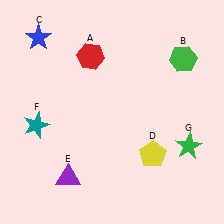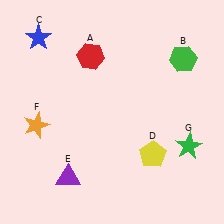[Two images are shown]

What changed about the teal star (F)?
In Image 1, F is teal. In Image 2, it changed to orange.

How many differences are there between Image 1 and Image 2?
There is 1 difference between the two images.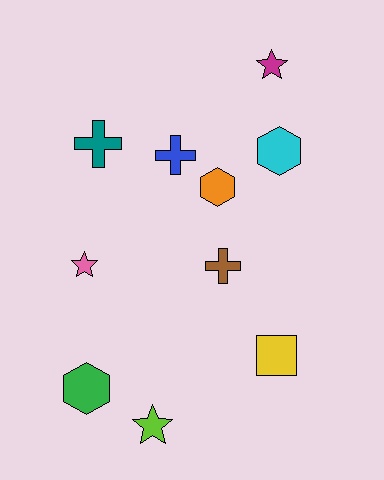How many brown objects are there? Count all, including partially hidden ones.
There is 1 brown object.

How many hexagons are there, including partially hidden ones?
There are 3 hexagons.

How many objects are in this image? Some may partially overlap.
There are 10 objects.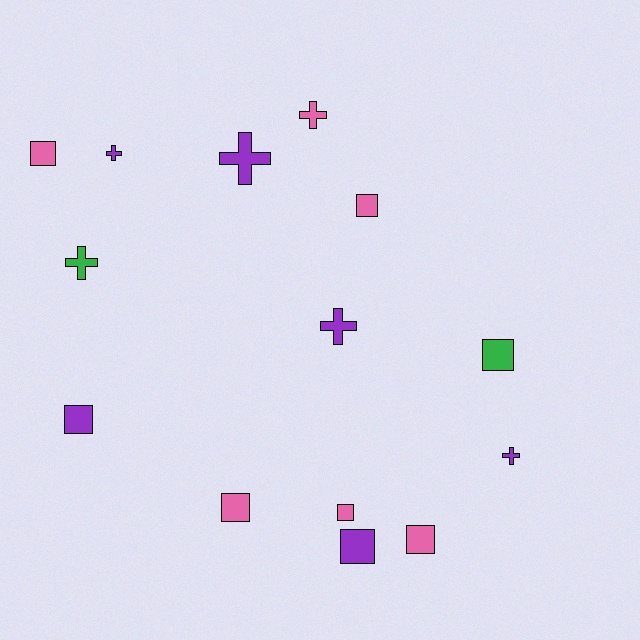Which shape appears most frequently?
Square, with 8 objects.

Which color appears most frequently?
Purple, with 6 objects.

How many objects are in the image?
There are 14 objects.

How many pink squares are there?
There are 5 pink squares.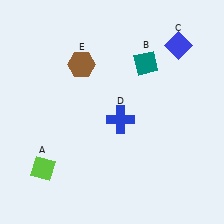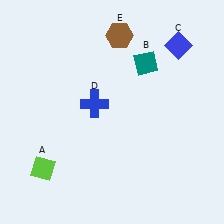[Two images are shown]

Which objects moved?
The objects that moved are: the blue cross (D), the brown hexagon (E).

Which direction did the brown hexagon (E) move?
The brown hexagon (E) moved right.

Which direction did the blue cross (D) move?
The blue cross (D) moved left.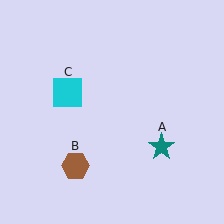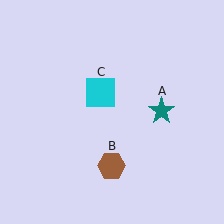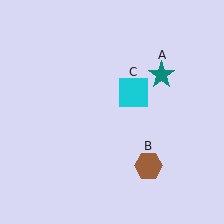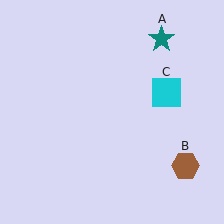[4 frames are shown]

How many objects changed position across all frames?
3 objects changed position: teal star (object A), brown hexagon (object B), cyan square (object C).